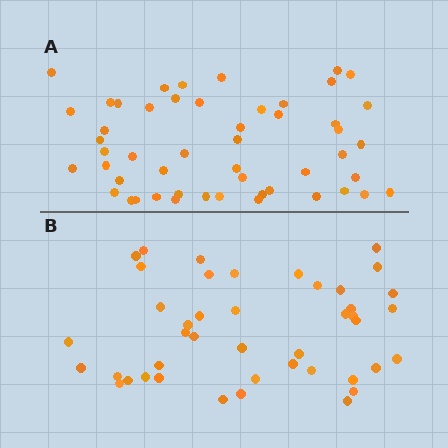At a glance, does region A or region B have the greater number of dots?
Region A (the top region) has more dots.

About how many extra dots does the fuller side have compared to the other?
Region A has roughly 8 or so more dots than region B.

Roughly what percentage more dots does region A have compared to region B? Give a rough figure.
About 20% more.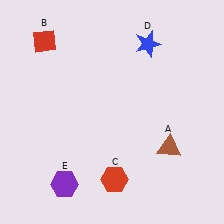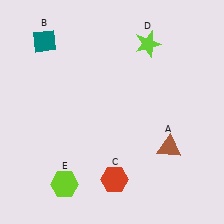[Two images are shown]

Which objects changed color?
B changed from red to teal. D changed from blue to lime. E changed from purple to lime.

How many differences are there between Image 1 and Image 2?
There are 3 differences between the two images.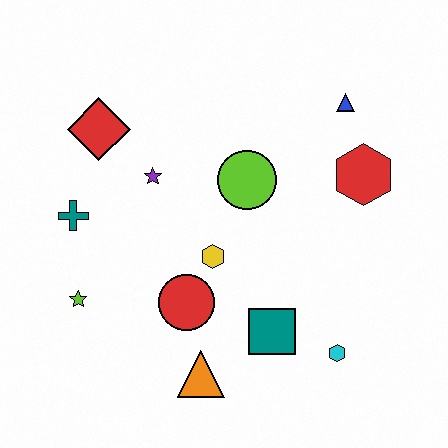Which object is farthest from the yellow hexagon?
The blue triangle is farthest from the yellow hexagon.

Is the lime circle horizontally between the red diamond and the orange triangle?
No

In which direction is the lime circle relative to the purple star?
The lime circle is to the right of the purple star.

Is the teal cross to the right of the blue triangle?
No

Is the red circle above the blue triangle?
No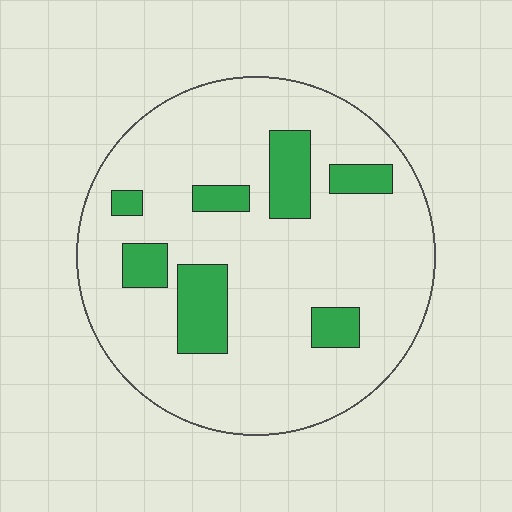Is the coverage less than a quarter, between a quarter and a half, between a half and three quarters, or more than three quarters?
Less than a quarter.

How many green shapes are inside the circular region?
7.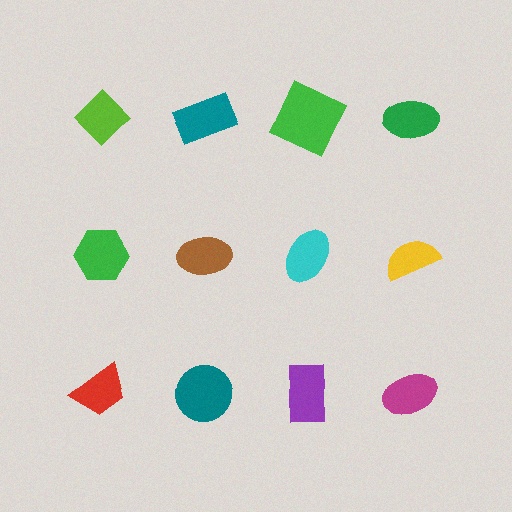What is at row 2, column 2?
A brown ellipse.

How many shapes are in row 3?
4 shapes.